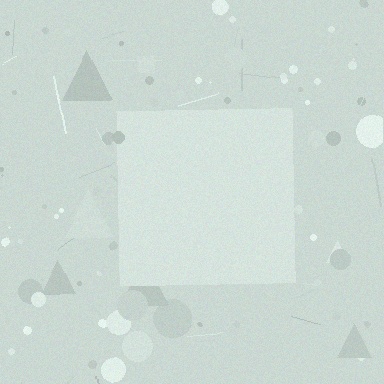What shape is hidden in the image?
A square is hidden in the image.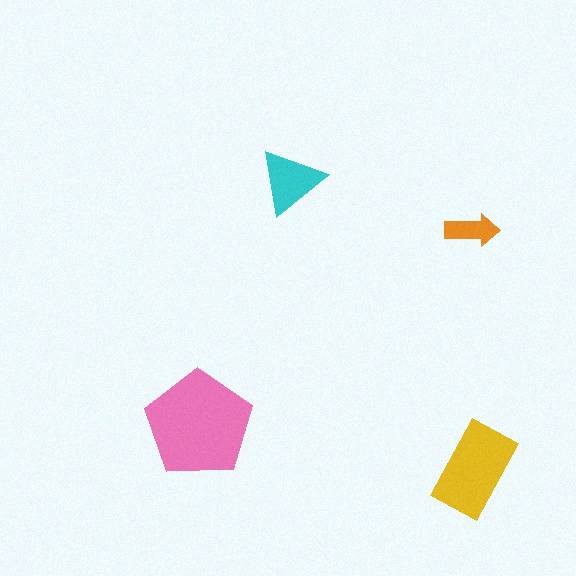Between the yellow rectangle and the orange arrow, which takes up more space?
The yellow rectangle.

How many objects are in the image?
There are 4 objects in the image.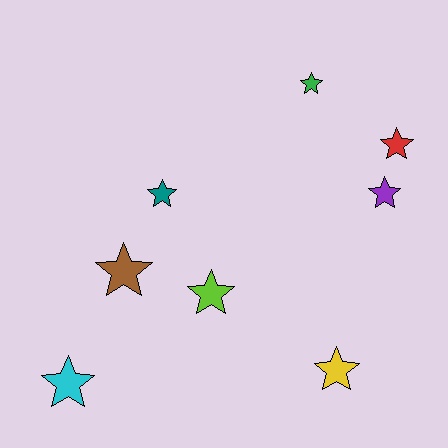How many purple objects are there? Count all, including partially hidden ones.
There is 1 purple object.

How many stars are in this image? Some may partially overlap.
There are 8 stars.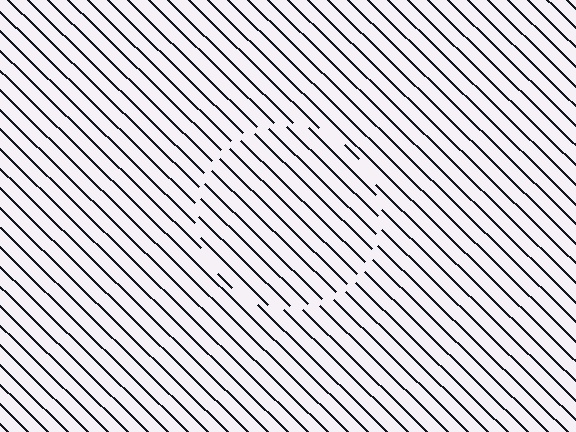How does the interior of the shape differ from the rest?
The interior of the shape contains the same grating, shifted by half a period — the contour is defined by the phase discontinuity where line-ends from the inner and outer gratings abut.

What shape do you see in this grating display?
An illusory circle. The interior of the shape contains the same grating, shifted by half a period — the contour is defined by the phase discontinuity where line-ends from the inner and outer gratings abut.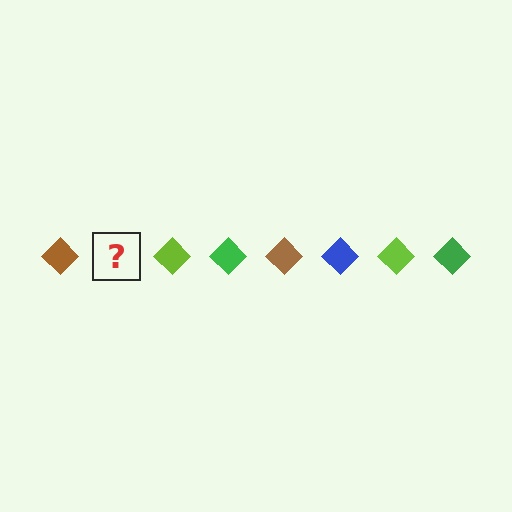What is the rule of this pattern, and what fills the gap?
The rule is that the pattern cycles through brown, blue, lime, green diamonds. The gap should be filled with a blue diamond.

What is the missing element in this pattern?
The missing element is a blue diamond.